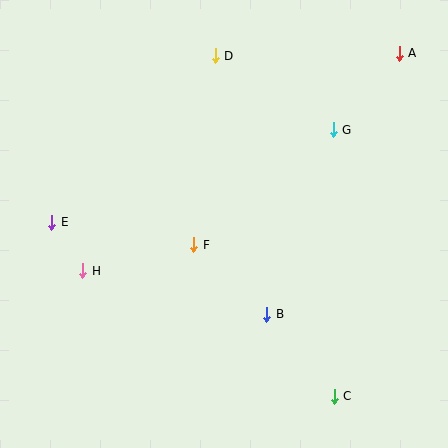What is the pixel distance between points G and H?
The distance between G and H is 288 pixels.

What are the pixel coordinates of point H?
Point H is at (83, 271).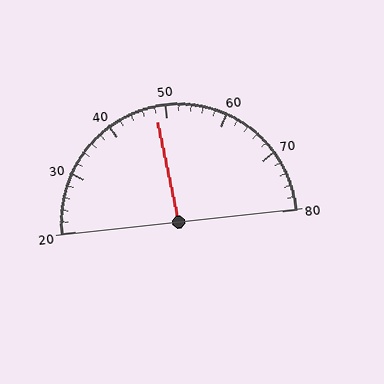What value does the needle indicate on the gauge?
The needle indicates approximately 48.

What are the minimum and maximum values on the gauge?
The gauge ranges from 20 to 80.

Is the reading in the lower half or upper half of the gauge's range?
The reading is in the lower half of the range (20 to 80).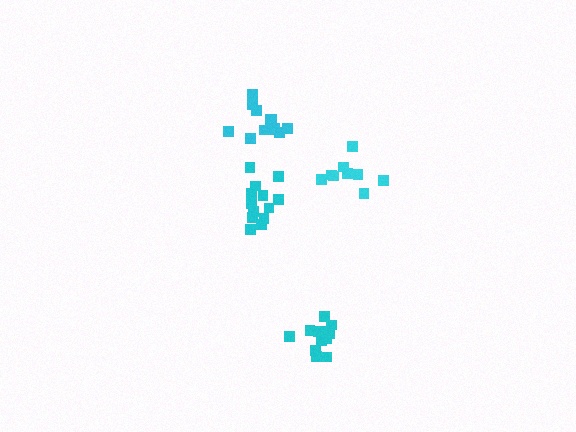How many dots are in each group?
Group 1: 9 dots, Group 2: 12 dots, Group 3: 13 dots, Group 4: 12 dots (46 total).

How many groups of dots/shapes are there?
There are 4 groups.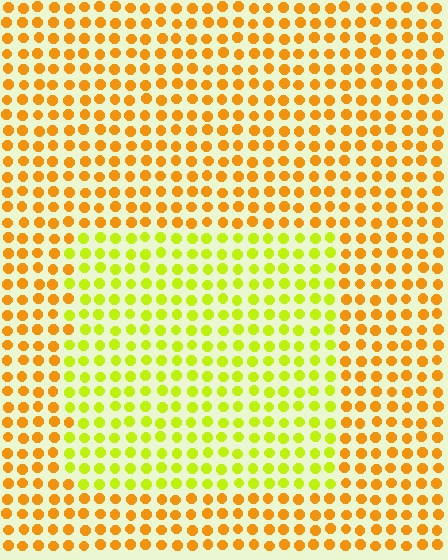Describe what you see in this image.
The image is filled with small orange elements in a uniform arrangement. A rectangle-shaped region is visible where the elements are tinted to a slightly different hue, forming a subtle color boundary.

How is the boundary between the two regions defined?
The boundary is defined purely by a slight shift in hue (about 39 degrees). Spacing, size, and orientation are identical on both sides.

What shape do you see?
I see a rectangle.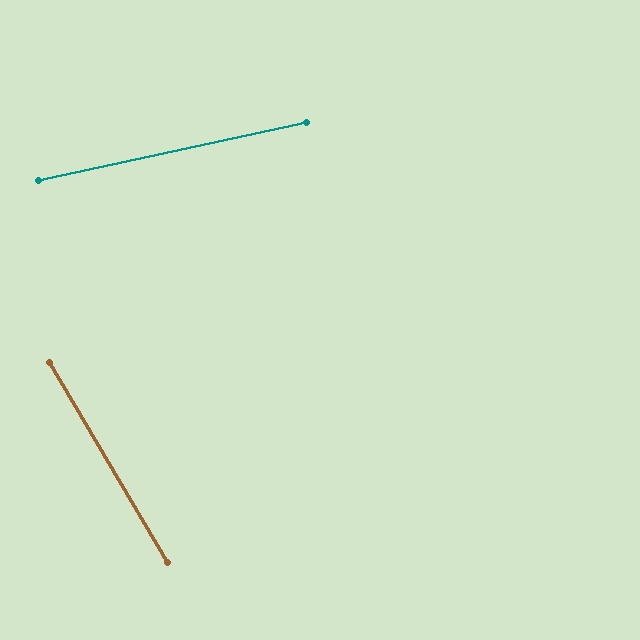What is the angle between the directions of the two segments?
Approximately 72 degrees.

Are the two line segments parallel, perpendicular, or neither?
Neither parallel nor perpendicular — they differ by about 72°.